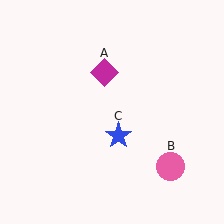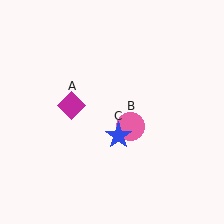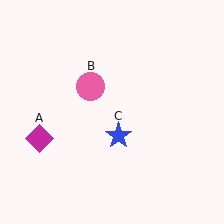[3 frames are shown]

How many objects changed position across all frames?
2 objects changed position: magenta diamond (object A), pink circle (object B).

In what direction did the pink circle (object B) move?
The pink circle (object B) moved up and to the left.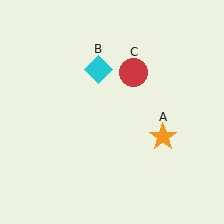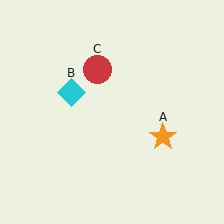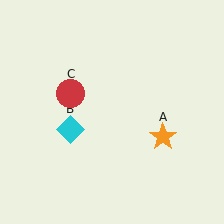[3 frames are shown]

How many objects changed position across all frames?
2 objects changed position: cyan diamond (object B), red circle (object C).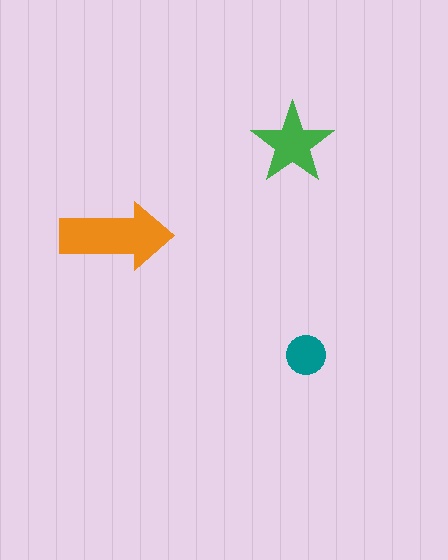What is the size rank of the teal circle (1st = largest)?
3rd.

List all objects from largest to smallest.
The orange arrow, the green star, the teal circle.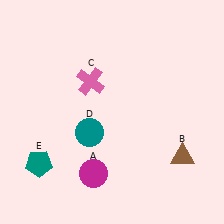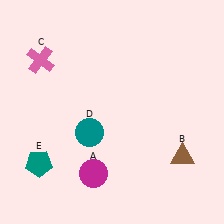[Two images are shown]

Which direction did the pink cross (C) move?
The pink cross (C) moved left.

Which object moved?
The pink cross (C) moved left.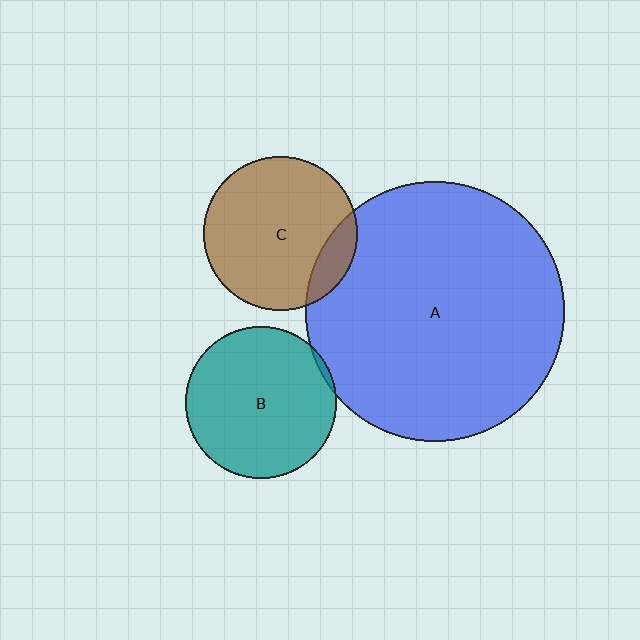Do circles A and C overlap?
Yes.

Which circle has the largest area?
Circle A (blue).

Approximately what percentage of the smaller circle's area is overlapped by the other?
Approximately 15%.